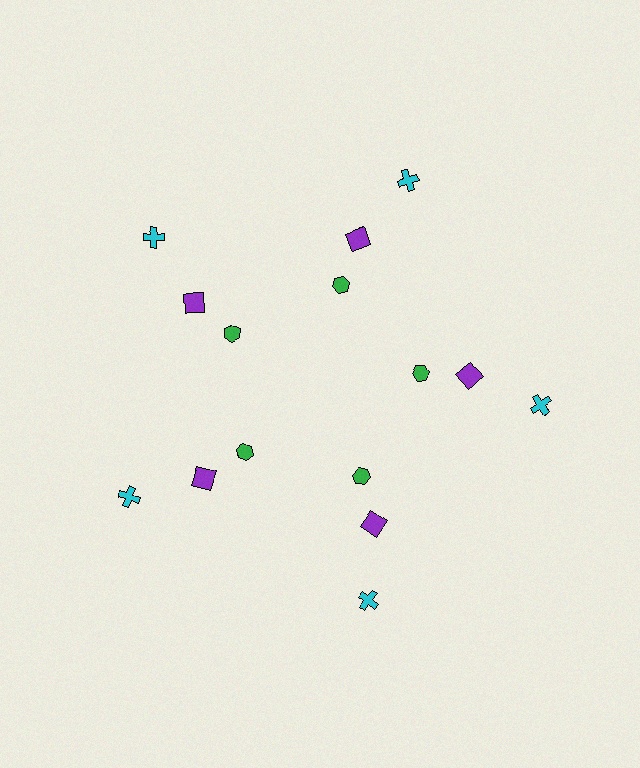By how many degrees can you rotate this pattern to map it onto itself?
The pattern maps onto itself every 72 degrees of rotation.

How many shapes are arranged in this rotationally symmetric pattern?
There are 15 shapes, arranged in 5 groups of 3.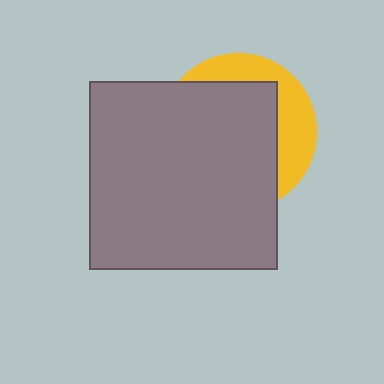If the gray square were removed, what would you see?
You would see the complete yellow circle.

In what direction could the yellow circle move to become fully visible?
The yellow circle could move toward the upper-right. That would shift it out from behind the gray square entirely.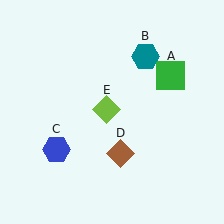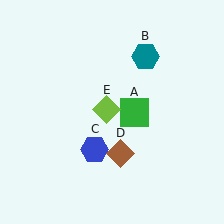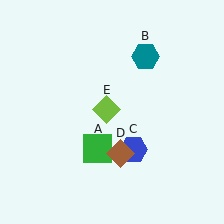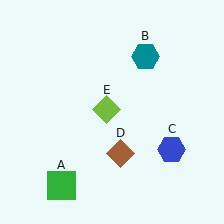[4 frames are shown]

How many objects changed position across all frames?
2 objects changed position: green square (object A), blue hexagon (object C).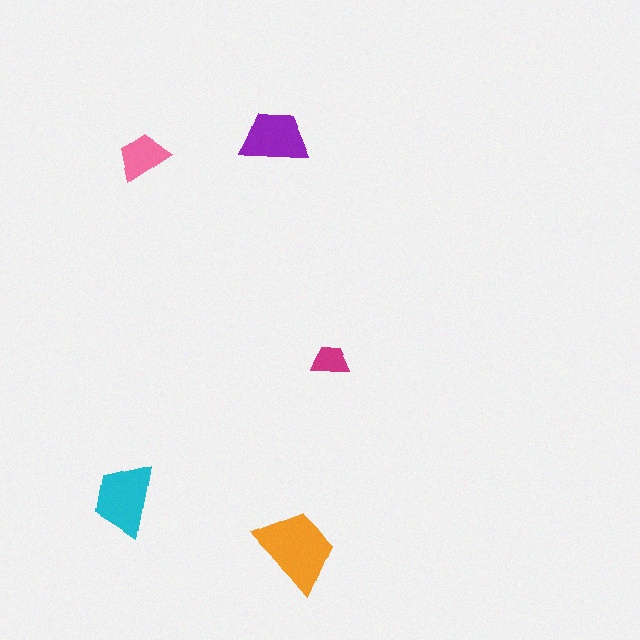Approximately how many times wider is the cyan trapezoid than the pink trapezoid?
About 1.5 times wider.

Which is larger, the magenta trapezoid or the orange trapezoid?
The orange one.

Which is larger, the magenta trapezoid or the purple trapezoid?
The purple one.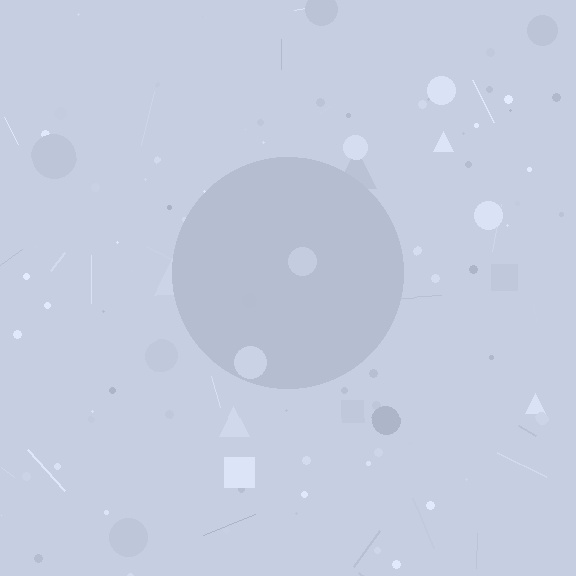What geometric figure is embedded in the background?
A circle is embedded in the background.